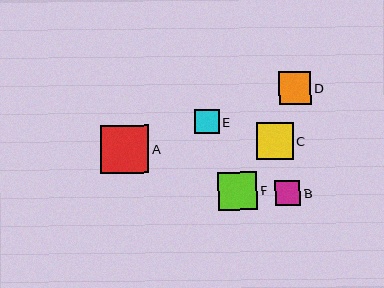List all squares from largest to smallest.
From largest to smallest: A, F, C, D, B, E.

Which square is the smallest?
Square E is the smallest with a size of approximately 25 pixels.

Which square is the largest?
Square A is the largest with a size of approximately 49 pixels.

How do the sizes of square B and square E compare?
Square B and square E are approximately the same size.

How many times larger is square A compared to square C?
Square A is approximately 1.3 times the size of square C.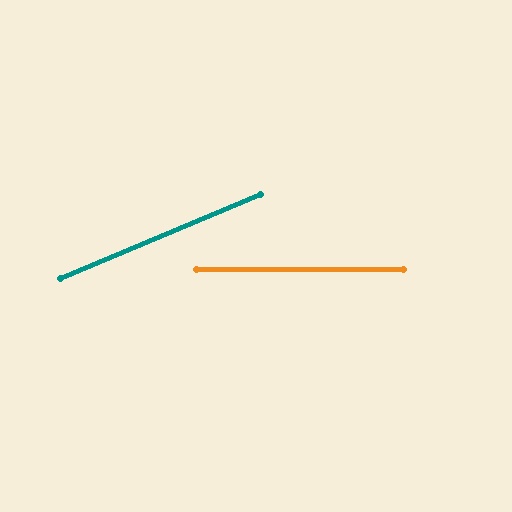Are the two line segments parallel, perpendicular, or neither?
Neither parallel nor perpendicular — they differ by about 23°.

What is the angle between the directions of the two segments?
Approximately 23 degrees.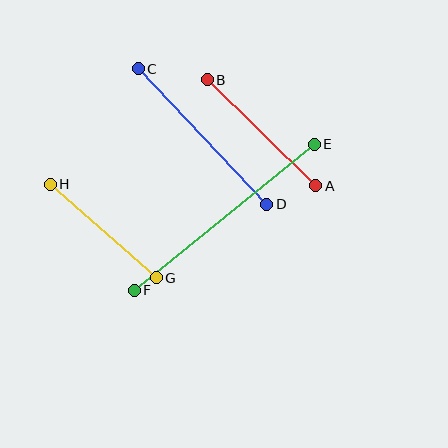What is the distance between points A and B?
The distance is approximately 151 pixels.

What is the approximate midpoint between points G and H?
The midpoint is at approximately (103, 231) pixels.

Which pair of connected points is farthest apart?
Points E and F are farthest apart.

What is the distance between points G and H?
The distance is approximately 142 pixels.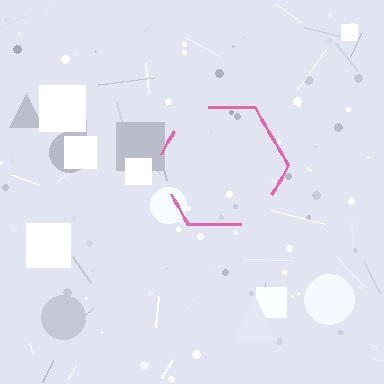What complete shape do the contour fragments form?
The contour fragments form a hexagon.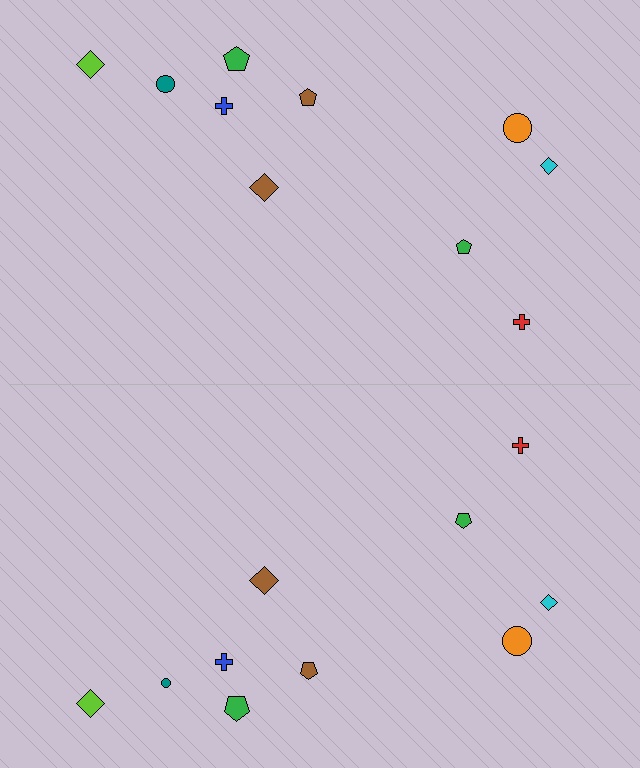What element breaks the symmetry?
The teal circle on the bottom side has a different size than its mirror counterpart.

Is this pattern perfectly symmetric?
No, the pattern is not perfectly symmetric. The teal circle on the bottom side has a different size than its mirror counterpart.